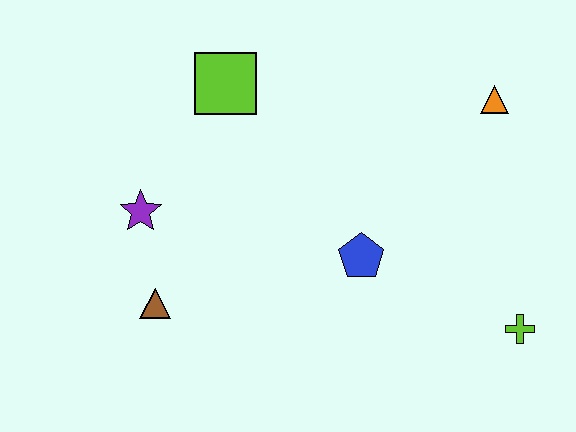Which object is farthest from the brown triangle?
The orange triangle is farthest from the brown triangle.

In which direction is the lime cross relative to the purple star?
The lime cross is to the right of the purple star.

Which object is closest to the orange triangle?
The blue pentagon is closest to the orange triangle.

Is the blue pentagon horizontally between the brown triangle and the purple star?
No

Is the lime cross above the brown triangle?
No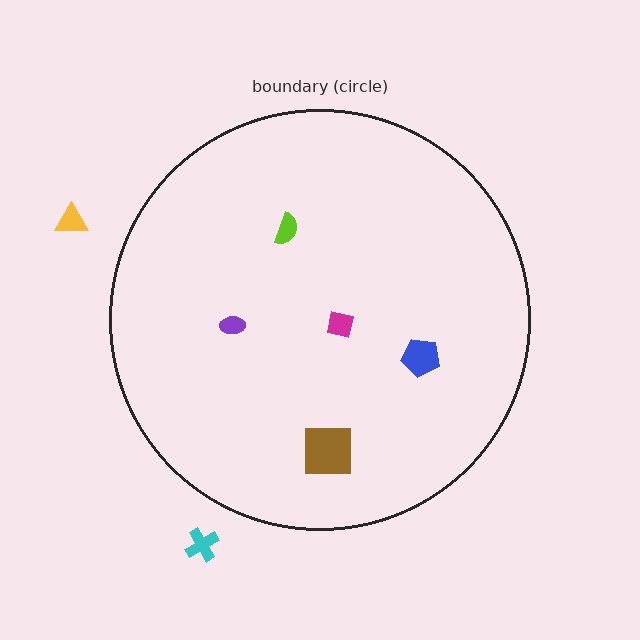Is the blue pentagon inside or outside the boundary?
Inside.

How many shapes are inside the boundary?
5 inside, 2 outside.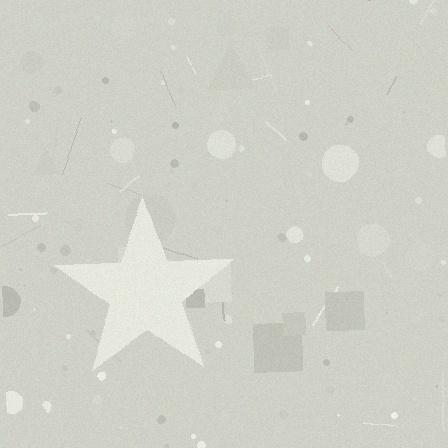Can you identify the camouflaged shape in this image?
The camouflaged shape is a star.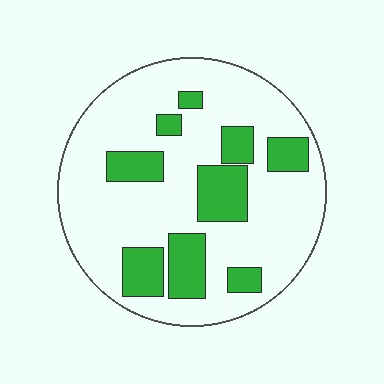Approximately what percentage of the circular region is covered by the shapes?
Approximately 25%.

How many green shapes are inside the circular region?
9.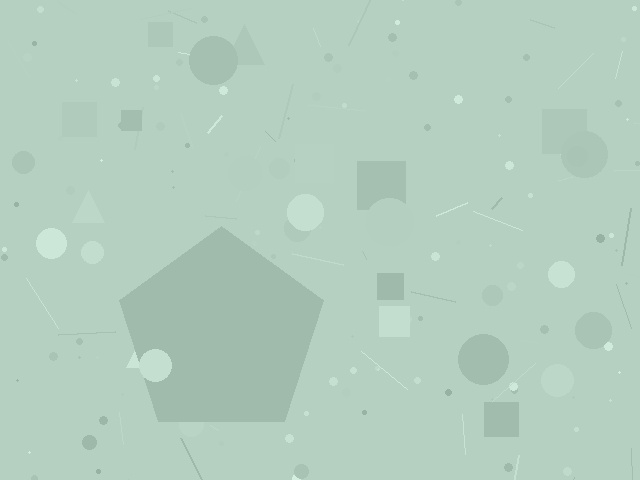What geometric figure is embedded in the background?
A pentagon is embedded in the background.